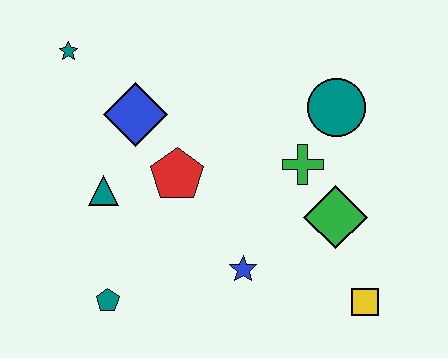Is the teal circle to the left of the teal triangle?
No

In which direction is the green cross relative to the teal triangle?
The green cross is to the right of the teal triangle.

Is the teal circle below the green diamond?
No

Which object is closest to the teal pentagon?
The teal triangle is closest to the teal pentagon.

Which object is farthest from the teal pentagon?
The teal circle is farthest from the teal pentagon.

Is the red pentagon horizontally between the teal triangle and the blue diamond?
No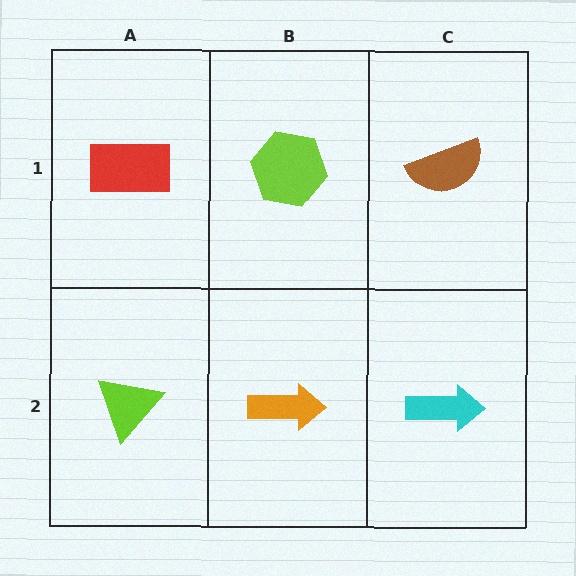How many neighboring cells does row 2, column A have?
2.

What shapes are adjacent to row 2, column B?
A lime hexagon (row 1, column B), a lime triangle (row 2, column A), a cyan arrow (row 2, column C).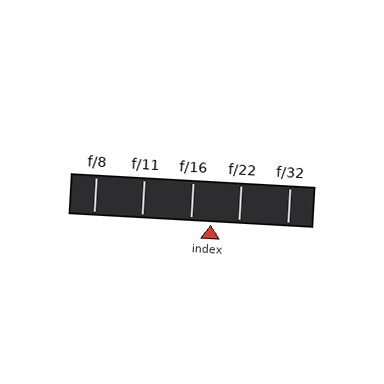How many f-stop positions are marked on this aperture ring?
There are 5 f-stop positions marked.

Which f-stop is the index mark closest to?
The index mark is closest to f/16.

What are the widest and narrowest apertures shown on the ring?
The widest aperture shown is f/8 and the narrowest is f/32.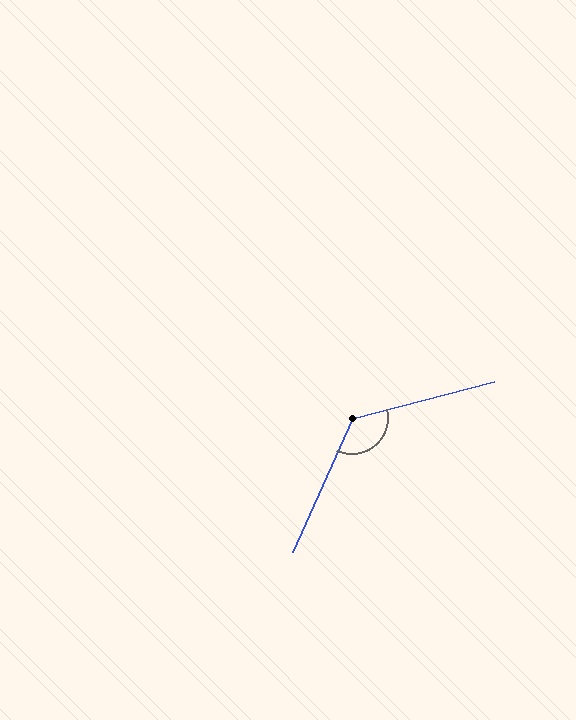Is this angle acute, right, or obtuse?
It is obtuse.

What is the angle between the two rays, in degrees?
Approximately 128 degrees.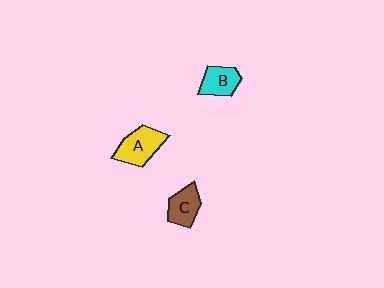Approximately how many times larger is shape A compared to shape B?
Approximately 1.3 times.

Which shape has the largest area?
Shape A (yellow).